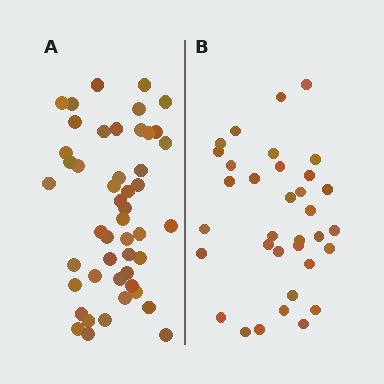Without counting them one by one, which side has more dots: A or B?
Region A (the left region) has more dots.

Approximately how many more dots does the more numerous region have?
Region A has approximately 15 more dots than region B.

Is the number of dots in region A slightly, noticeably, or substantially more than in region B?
Region A has noticeably more, but not dramatically so. The ratio is roughly 1.4 to 1.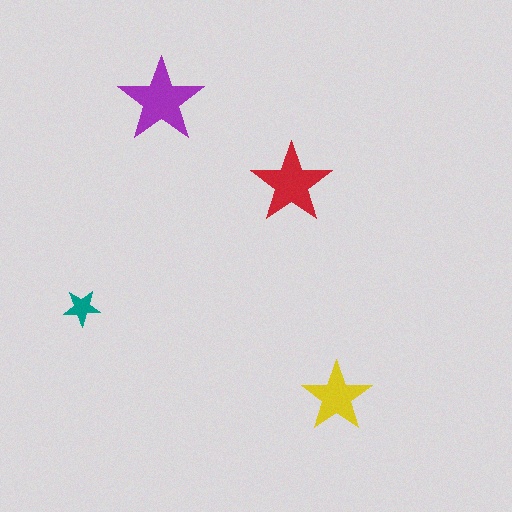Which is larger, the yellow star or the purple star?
The purple one.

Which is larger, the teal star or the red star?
The red one.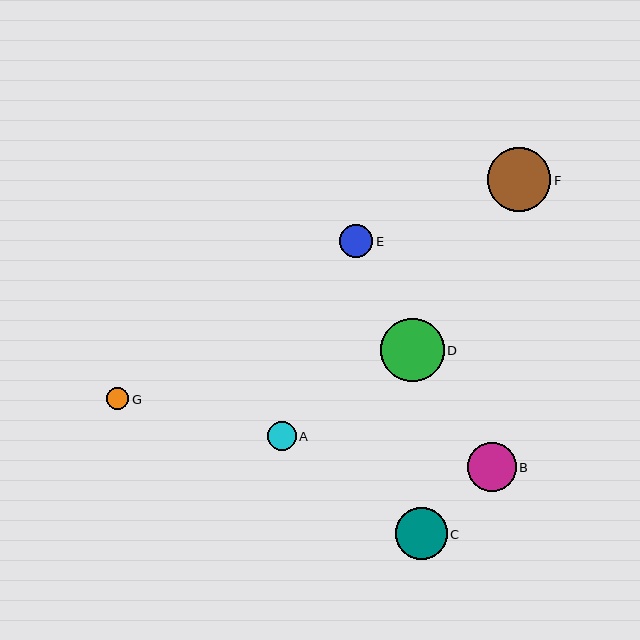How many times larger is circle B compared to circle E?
Circle B is approximately 1.5 times the size of circle E.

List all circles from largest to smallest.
From largest to smallest: D, F, C, B, E, A, G.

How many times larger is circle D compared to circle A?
Circle D is approximately 2.2 times the size of circle A.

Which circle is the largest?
Circle D is the largest with a size of approximately 64 pixels.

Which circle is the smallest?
Circle G is the smallest with a size of approximately 22 pixels.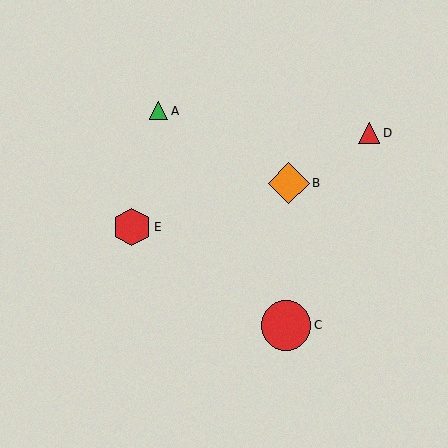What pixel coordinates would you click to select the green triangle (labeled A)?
Click at (159, 111) to select the green triangle A.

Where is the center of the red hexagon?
The center of the red hexagon is at (132, 227).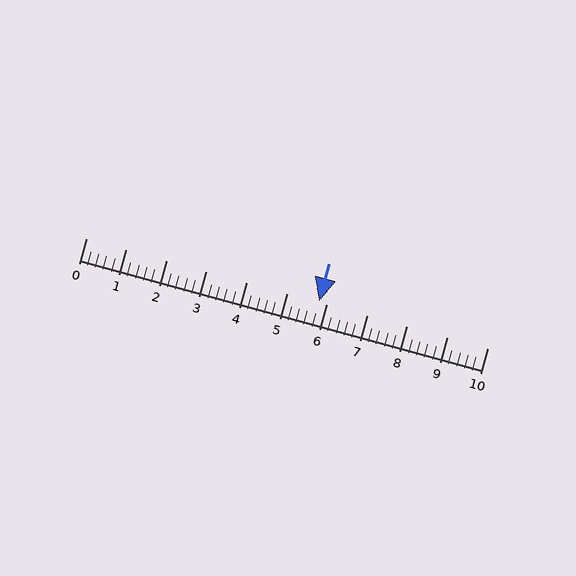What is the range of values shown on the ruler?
The ruler shows values from 0 to 10.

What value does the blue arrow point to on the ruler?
The blue arrow points to approximately 5.8.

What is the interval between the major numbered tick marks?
The major tick marks are spaced 1 units apart.